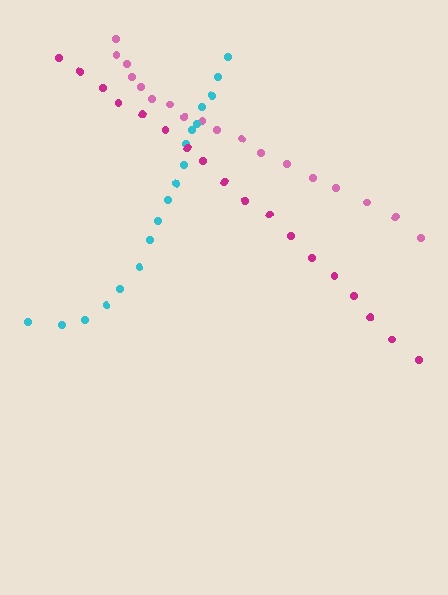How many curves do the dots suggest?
There are 3 distinct paths.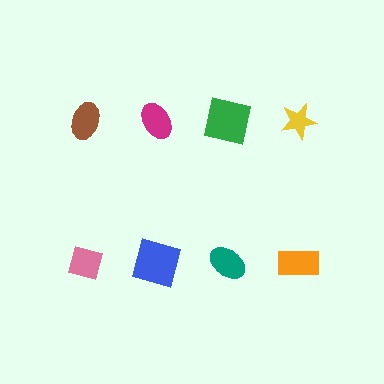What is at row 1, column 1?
A brown ellipse.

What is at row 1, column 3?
A green square.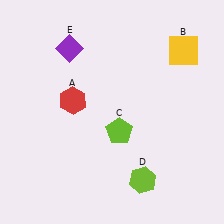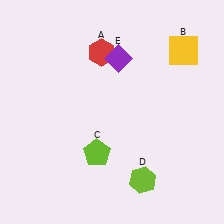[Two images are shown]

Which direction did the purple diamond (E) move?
The purple diamond (E) moved right.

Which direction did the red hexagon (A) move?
The red hexagon (A) moved up.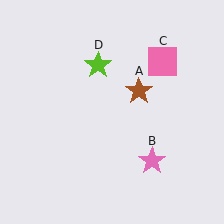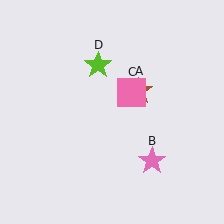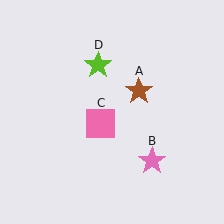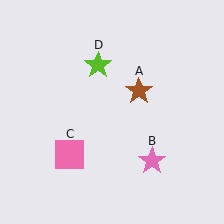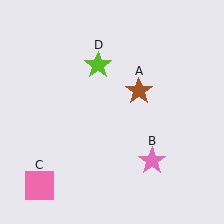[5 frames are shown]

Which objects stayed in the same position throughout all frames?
Brown star (object A) and pink star (object B) and lime star (object D) remained stationary.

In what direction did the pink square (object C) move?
The pink square (object C) moved down and to the left.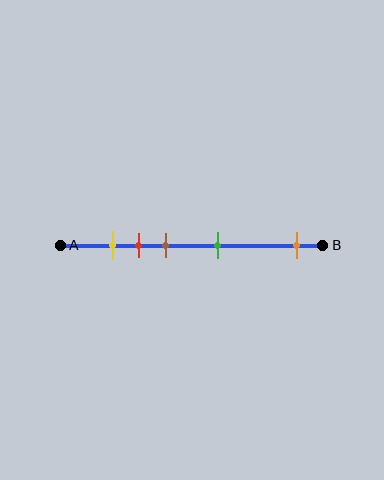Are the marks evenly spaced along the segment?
No, the marks are not evenly spaced.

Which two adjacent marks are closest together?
The yellow and red marks are the closest adjacent pair.